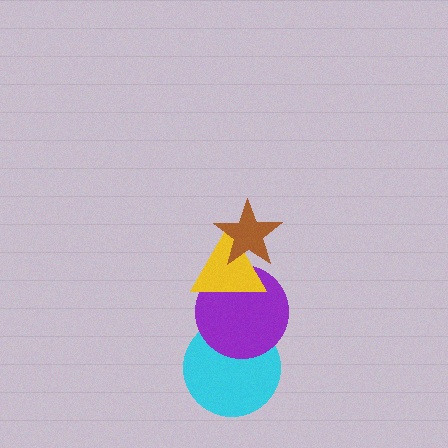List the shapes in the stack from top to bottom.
From top to bottom: the brown star, the yellow triangle, the purple circle, the cyan circle.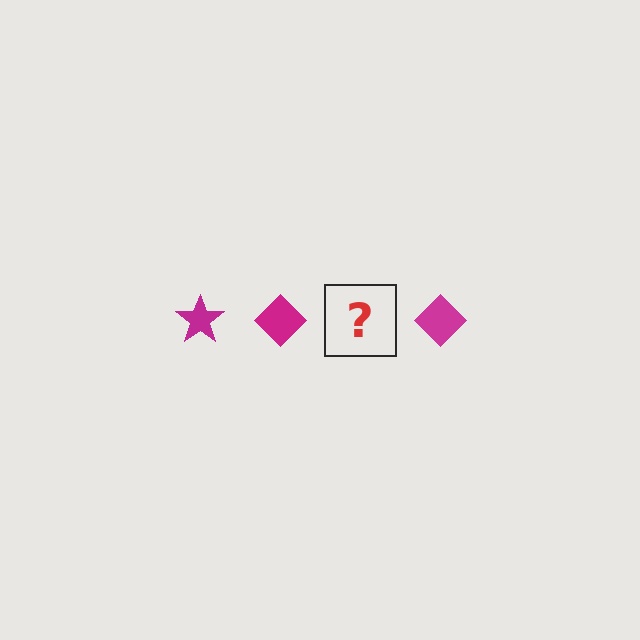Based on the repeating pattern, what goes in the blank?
The blank should be a magenta star.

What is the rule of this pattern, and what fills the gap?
The rule is that the pattern cycles through star, diamond shapes in magenta. The gap should be filled with a magenta star.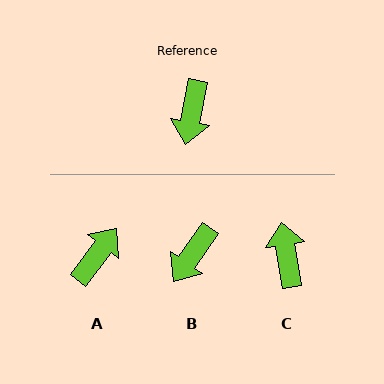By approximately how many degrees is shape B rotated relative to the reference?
Approximately 24 degrees clockwise.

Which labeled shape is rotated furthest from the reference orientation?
C, about 160 degrees away.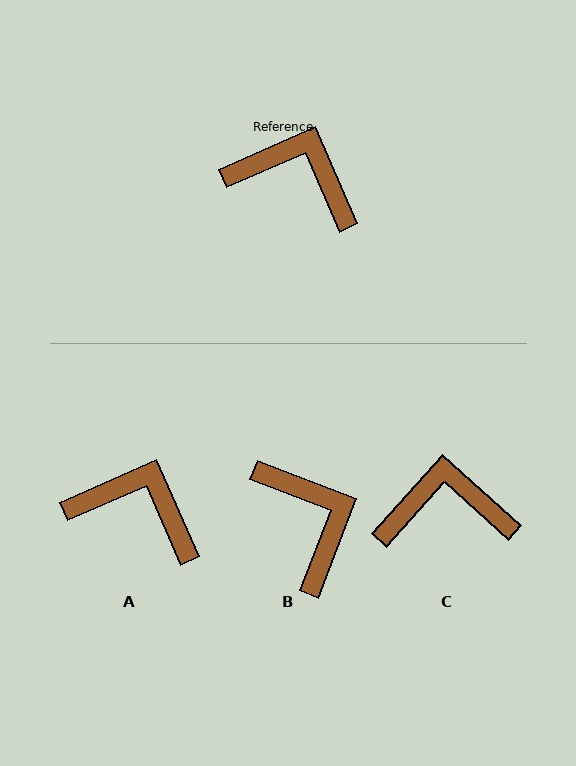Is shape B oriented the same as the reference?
No, it is off by about 44 degrees.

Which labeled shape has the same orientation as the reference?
A.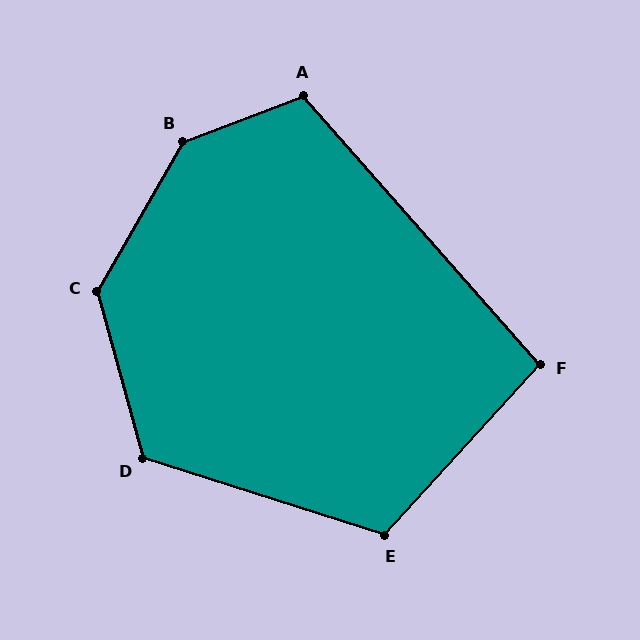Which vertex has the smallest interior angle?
F, at approximately 96 degrees.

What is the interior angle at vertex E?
Approximately 115 degrees (obtuse).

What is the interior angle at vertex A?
Approximately 110 degrees (obtuse).